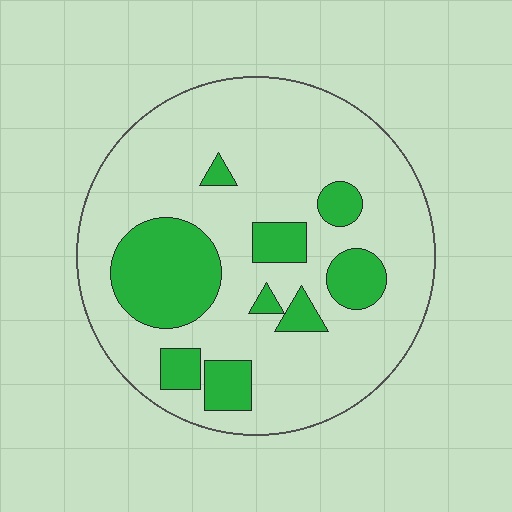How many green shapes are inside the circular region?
9.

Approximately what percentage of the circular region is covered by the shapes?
Approximately 25%.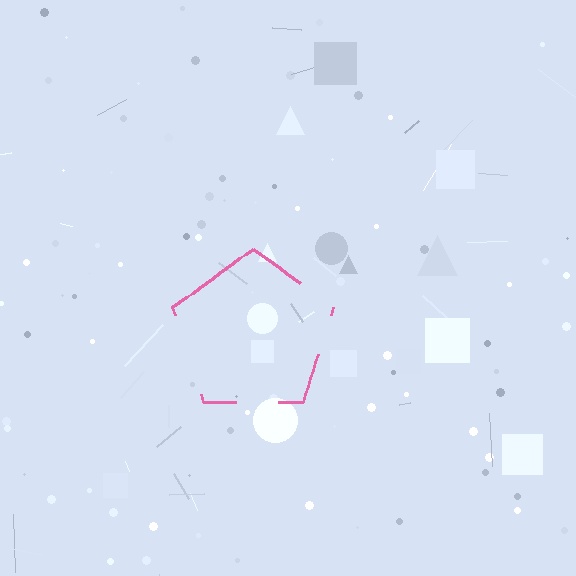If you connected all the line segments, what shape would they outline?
They would outline a pentagon.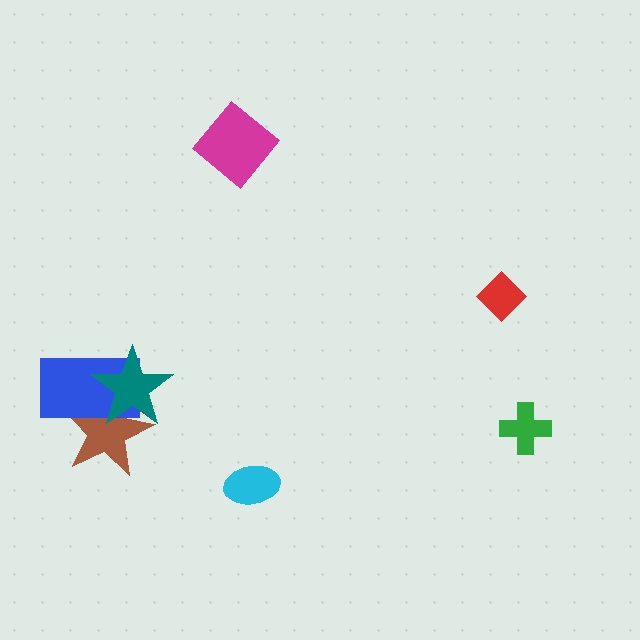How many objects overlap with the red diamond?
0 objects overlap with the red diamond.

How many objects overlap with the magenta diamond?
0 objects overlap with the magenta diamond.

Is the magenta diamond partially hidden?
No, no other shape covers it.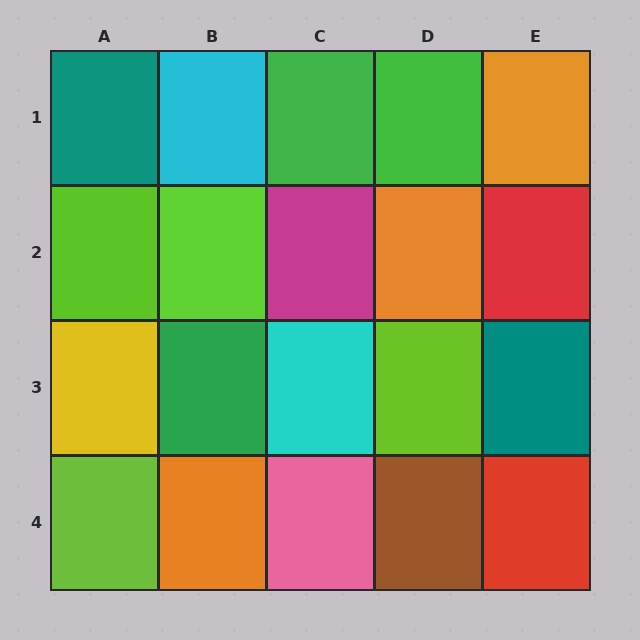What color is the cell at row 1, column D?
Green.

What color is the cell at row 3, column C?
Cyan.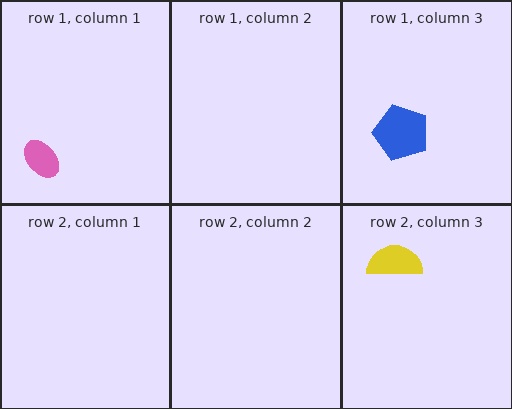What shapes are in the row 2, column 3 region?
The yellow semicircle.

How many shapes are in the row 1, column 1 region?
1.